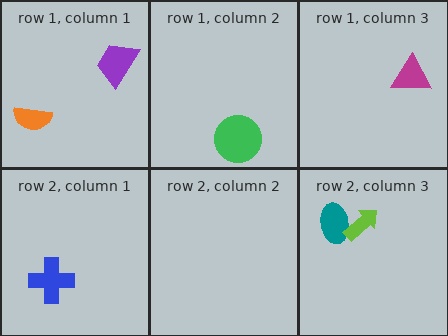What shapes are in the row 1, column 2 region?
The green circle.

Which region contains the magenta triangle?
The row 1, column 3 region.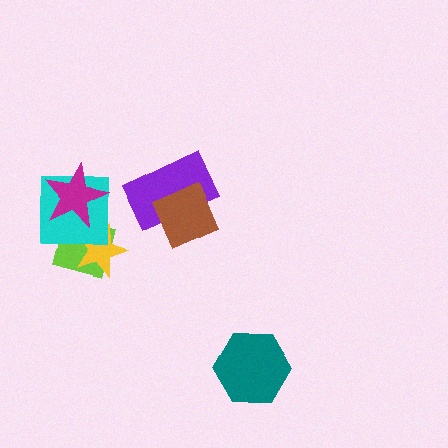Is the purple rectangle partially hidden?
Yes, it is partially covered by another shape.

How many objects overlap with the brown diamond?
1 object overlaps with the brown diamond.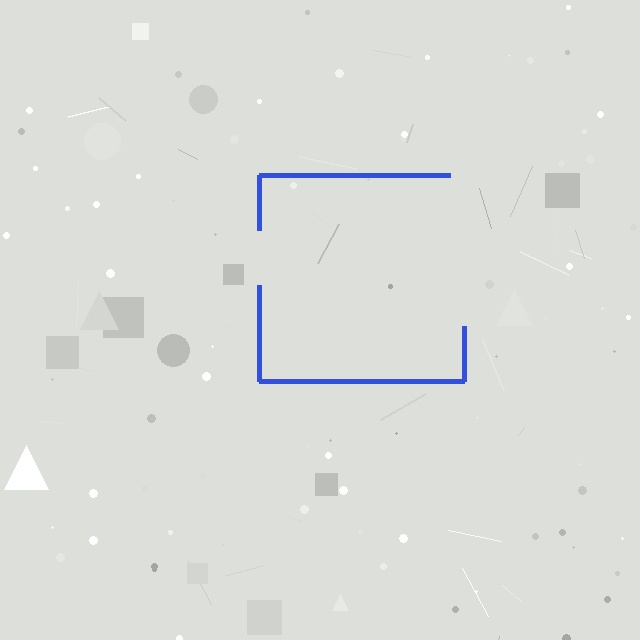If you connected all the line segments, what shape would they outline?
They would outline a square.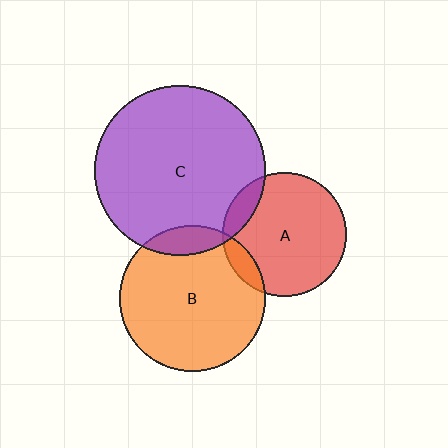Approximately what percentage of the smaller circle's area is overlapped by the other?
Approximately 10%.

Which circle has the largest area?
Circle C (purple).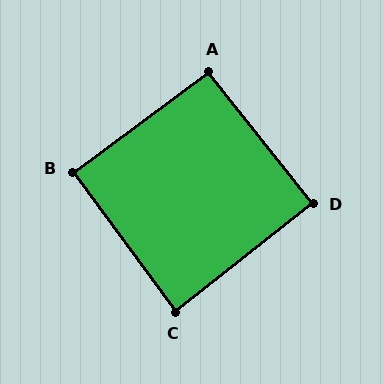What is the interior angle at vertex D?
Approximately 90 degrees (approximately right).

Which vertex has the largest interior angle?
A, at approximately 92 degrees.